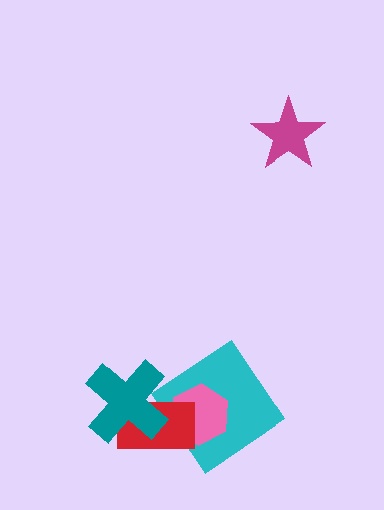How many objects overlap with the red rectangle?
3 objects overlap with the red rectangle.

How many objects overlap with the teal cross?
1 object overlaps with the teal cross.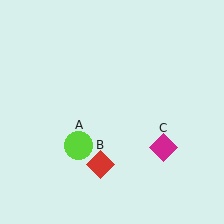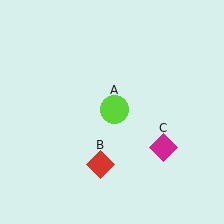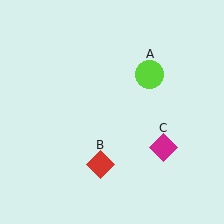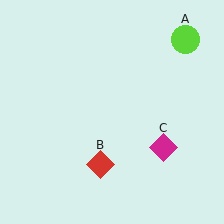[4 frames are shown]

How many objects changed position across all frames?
1 object changed position: lime circle (object A).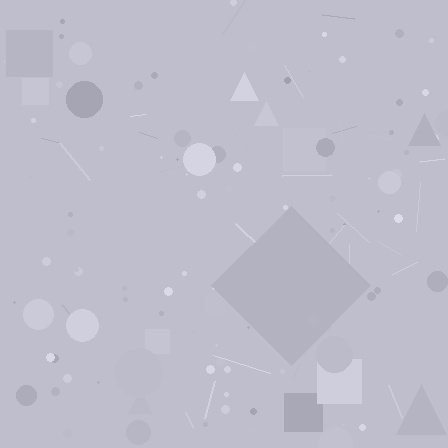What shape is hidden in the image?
A diamond is hidden in the image.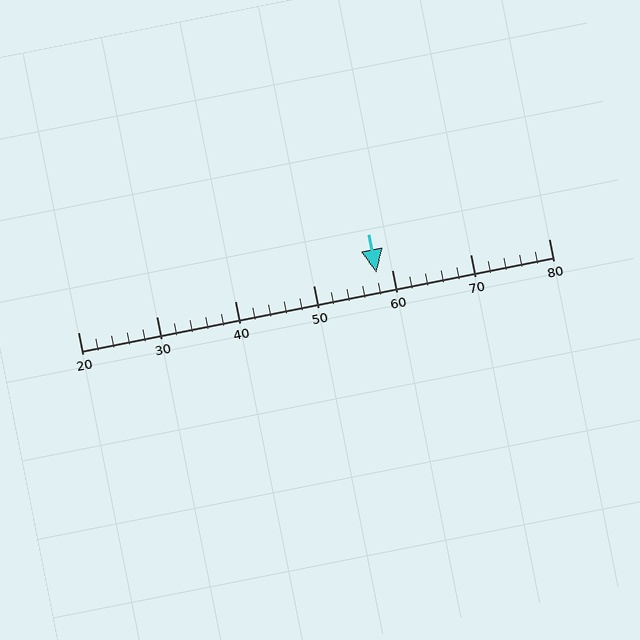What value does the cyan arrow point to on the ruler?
The cyan arrow points to approximately 58.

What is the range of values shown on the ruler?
The ruler shows values from 20 to 80.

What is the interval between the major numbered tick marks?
The major tick marks are spaced 10 units apart.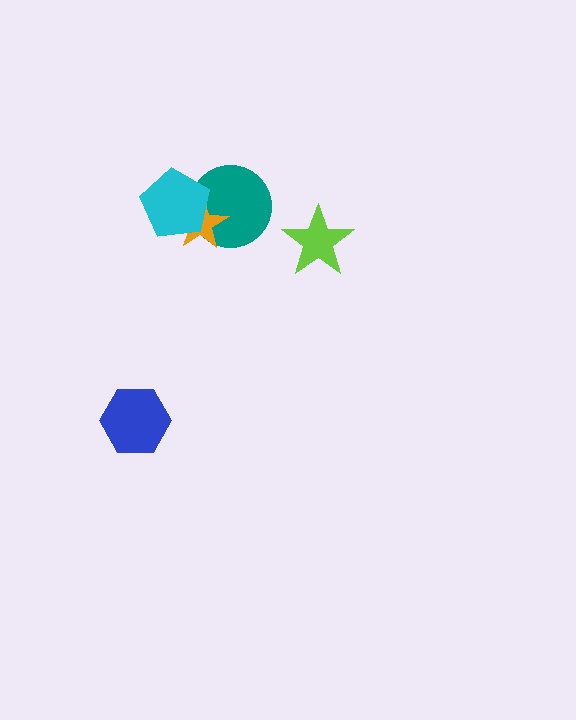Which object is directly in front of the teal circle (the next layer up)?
The orange star is directly in front of the teal circle.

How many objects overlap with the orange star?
2 objects overlap with the orange star.